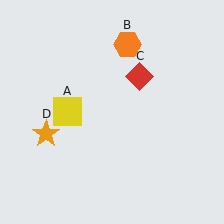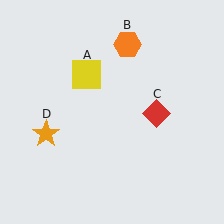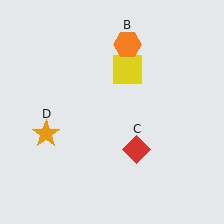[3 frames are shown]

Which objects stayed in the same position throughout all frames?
Orange hexagon (object B) and orange star (object D) remained stationary.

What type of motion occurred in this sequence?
The yellow square (object A), red diamond (object C) rotated clockwise around the center of the scene.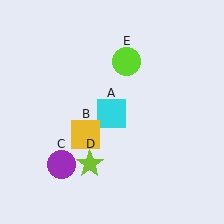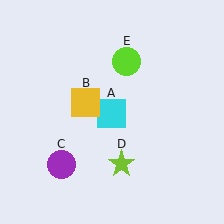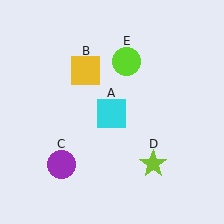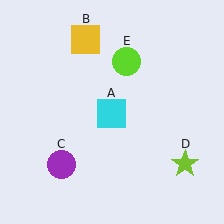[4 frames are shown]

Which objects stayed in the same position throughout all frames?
Cyan square (object A) and purple circle (object C) and lime circle (object E) remained stationary.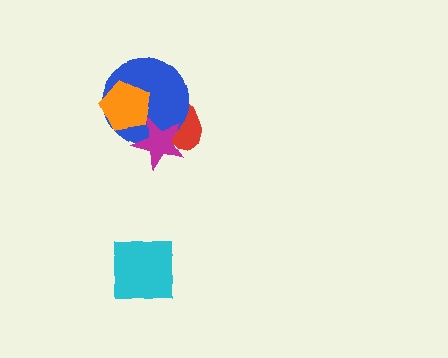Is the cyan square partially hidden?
No, no other shape covers it.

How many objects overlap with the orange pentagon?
2 objects overlap with the orange pentagon.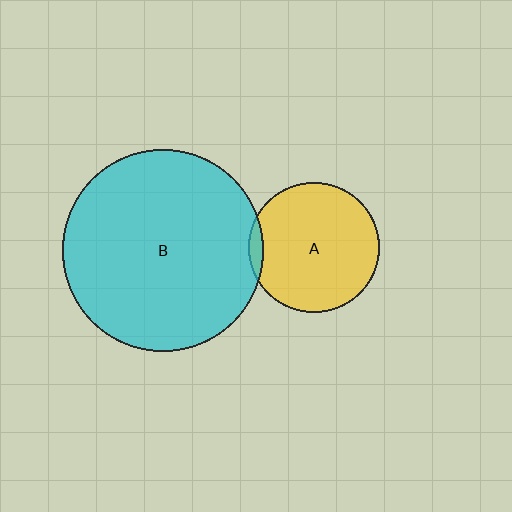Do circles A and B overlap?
Yes.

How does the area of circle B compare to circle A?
Approximately 2.4 times.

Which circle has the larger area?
Circle B (cyan).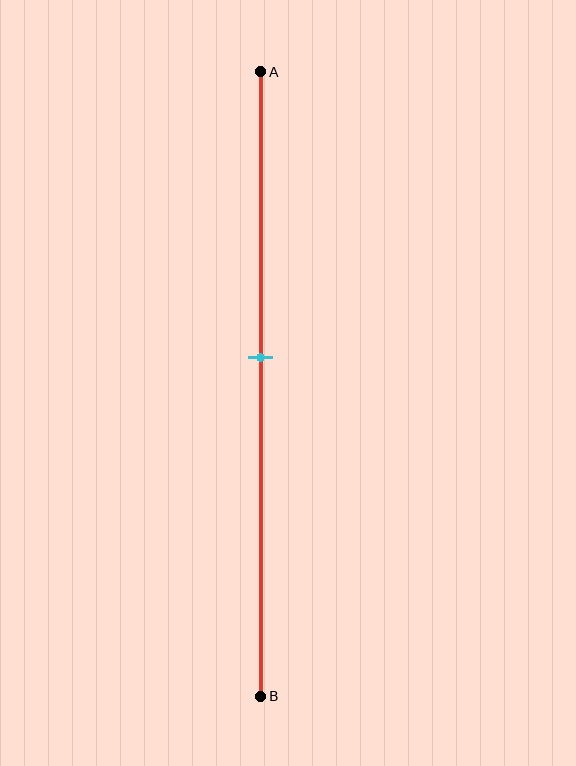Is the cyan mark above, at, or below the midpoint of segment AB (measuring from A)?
The cyan mark is above the midpoint of segment AB.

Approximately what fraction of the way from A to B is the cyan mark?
The cyan mark is approximately 45% of the way from A to B.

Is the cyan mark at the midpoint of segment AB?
No, the mark is at about 45% from A, not at the 50% midpoint.